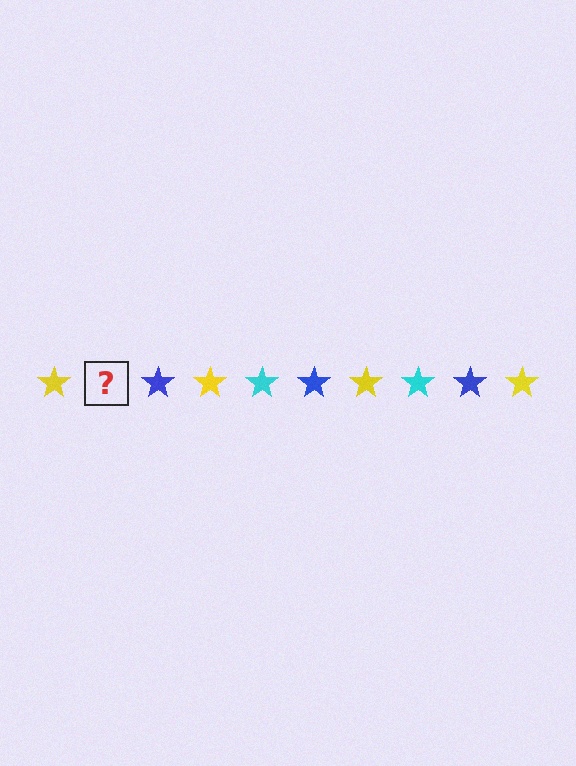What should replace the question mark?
The question mark should be replaced with a cyan star.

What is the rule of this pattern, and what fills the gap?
The rule is that the pattern cycles through yellow, cyan, blue stars. The gap should be filled with a cyan star.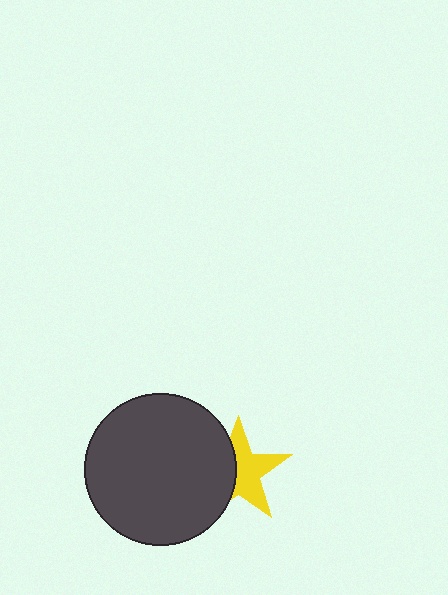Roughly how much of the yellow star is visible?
About half of it is visible (roughly 57%).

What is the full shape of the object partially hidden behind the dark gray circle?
The partially hidden object is a yellow star.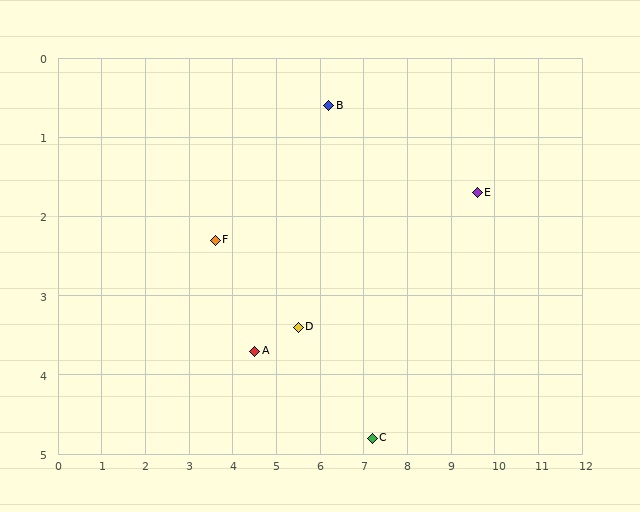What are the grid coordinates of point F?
Point F is at approximately (3.6, 2.3).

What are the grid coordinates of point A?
Point A is at approximately (4.5, 3.7).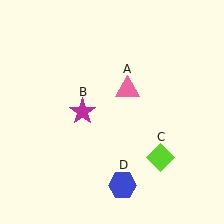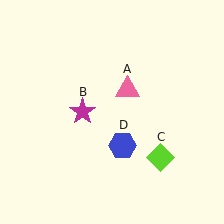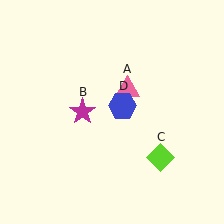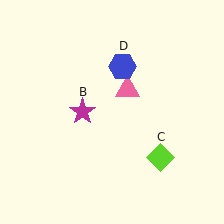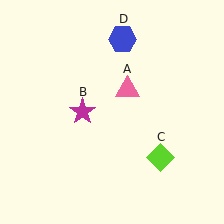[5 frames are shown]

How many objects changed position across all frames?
1 object changed position: blue hexagon (object D).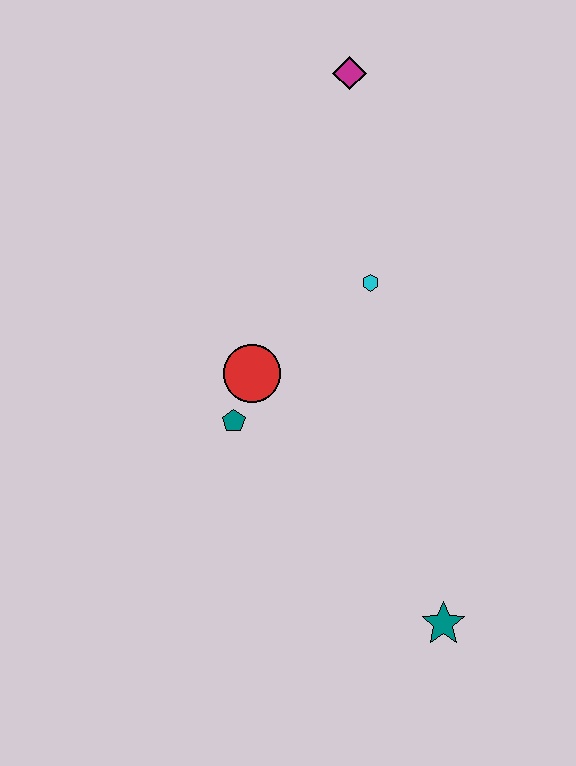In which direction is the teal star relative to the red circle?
The teal star is below the red circle.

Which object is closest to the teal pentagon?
The red circle is closest to the teal pentagon.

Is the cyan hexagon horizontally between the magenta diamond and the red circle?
No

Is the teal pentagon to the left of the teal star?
Yes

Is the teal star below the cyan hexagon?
Yes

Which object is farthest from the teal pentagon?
The magenta diamond is farthest from the teal pentagon.